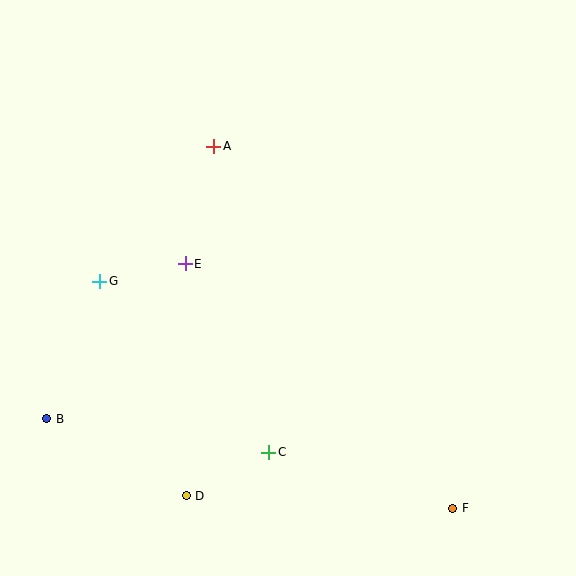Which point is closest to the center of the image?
Point E at (185, 264) is closest to the center.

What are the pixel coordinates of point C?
Point C is at (269, 452).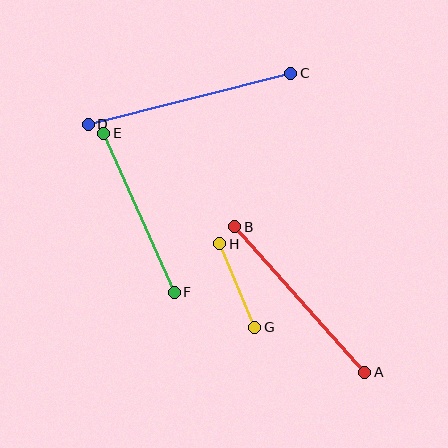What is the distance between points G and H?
The distance is approximately 91 pixels.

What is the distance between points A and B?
The distance is approximately 195 pixels.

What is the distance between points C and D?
The distance is approximately 209 pixels.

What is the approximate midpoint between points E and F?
The midpoint is at approximately (139, 213) pixels.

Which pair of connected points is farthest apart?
Points C and D are farthest apart.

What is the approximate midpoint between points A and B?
The midpoint is at approximately (300, 300) pixels.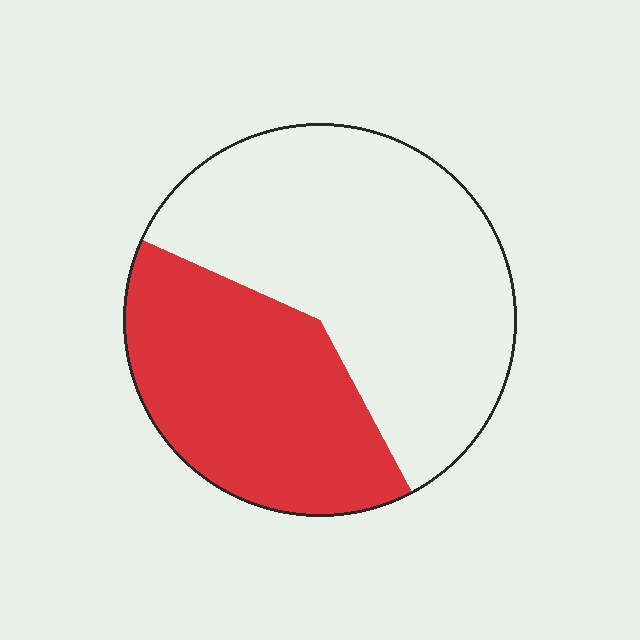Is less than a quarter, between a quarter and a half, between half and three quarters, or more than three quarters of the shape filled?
Between a quarter and a half.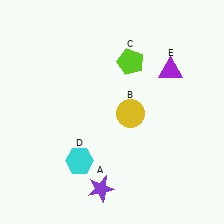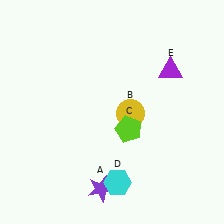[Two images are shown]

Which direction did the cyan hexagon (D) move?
The cyan hexagon (D) moved right.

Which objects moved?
The objects that moved are: the lime pentagon (C), the cyan hexagon (D).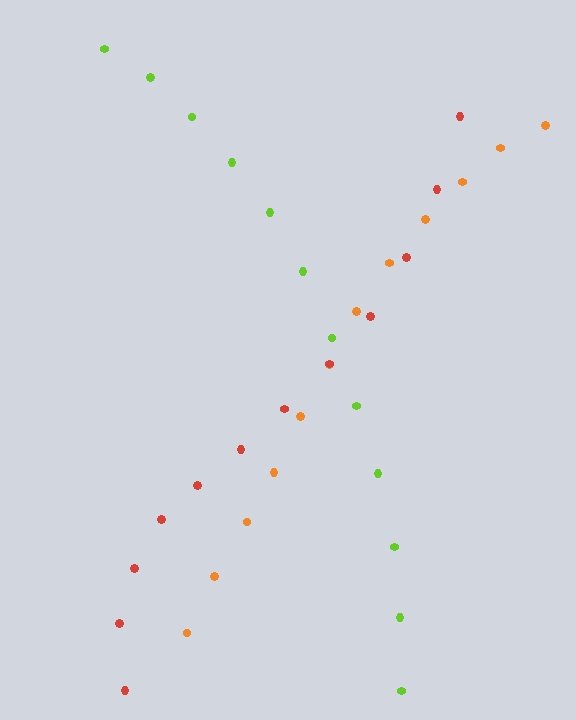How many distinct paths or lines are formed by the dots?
There are 3 distinct paths.